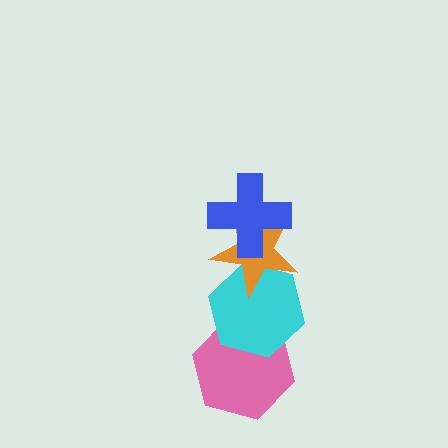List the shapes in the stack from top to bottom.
From top to bottom: the blue cross, the orange star, the cyan hexagon, the pink hexagon.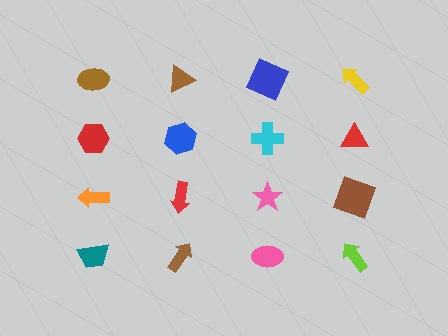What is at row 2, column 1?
A red hexagon.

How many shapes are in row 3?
4 shapes.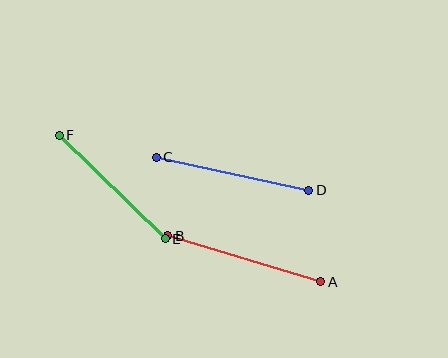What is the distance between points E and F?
The distance is approximately 148 pixels.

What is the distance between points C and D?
The distance is approximately 156 pixels.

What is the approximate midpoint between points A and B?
The midpoint is at approximately (244, 259) pixels.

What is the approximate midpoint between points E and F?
The midpoint is at approximately (112, 187) pixels.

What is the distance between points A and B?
The distance is approximately 160 pixels.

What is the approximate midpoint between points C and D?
The midpoint is at approximately (233, 174) pixels.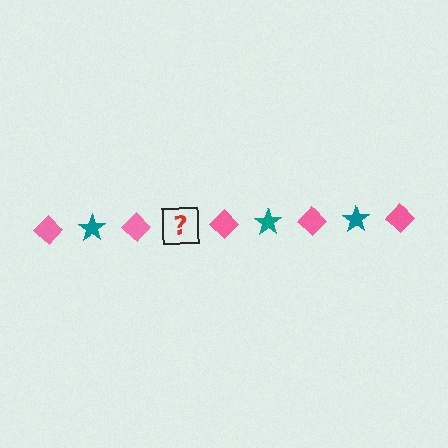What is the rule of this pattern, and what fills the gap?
The rule is that the pattern alternates between pink diamond and teal star. The gap should be filled with a teal star.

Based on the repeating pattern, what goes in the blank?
The blank should be a teal star.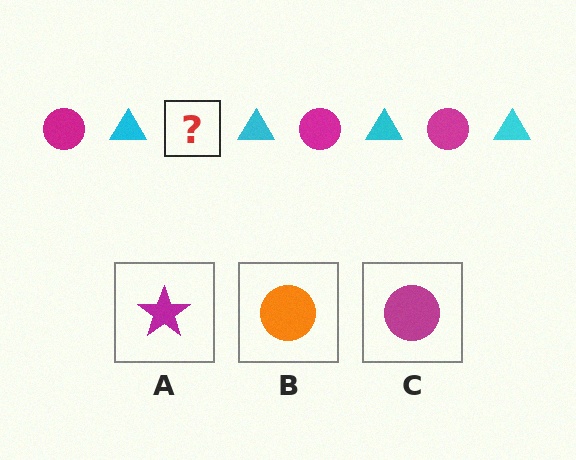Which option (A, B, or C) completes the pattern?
C.